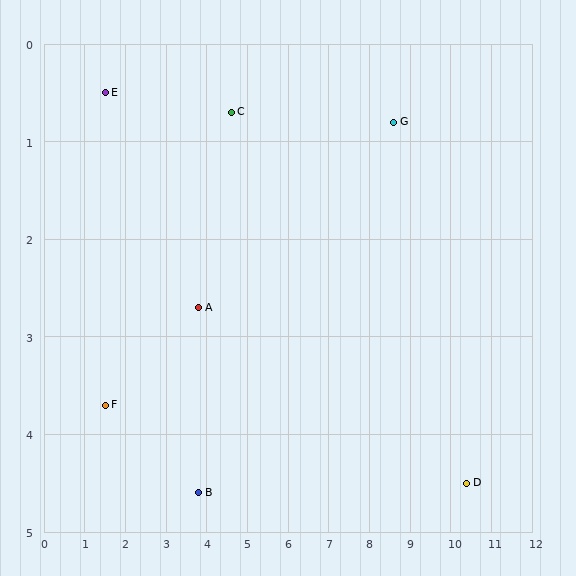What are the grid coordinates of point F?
Point F is at approximately (1.5, 3.7).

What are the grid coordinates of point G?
Point G is at approximately (8.6, 0.8).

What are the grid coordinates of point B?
Point B is at approximately (3.8, 4.6).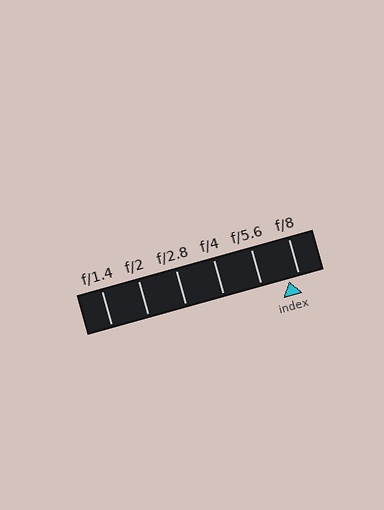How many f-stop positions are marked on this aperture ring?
There are 6 f-stop positions marked.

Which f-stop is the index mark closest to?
The index mark is closest to f/8.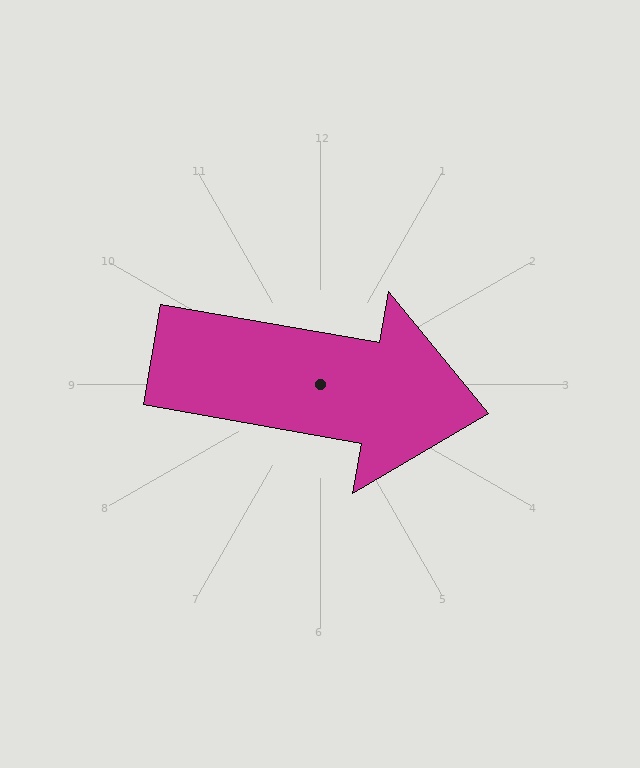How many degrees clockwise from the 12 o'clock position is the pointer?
Approximately 100 degrees.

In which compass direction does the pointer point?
East.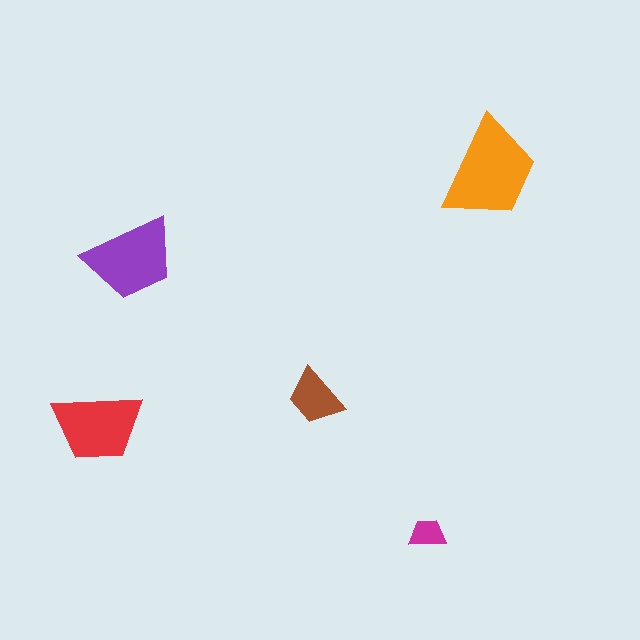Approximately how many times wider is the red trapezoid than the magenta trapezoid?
About 2.5 times wider.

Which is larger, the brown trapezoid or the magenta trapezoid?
The brown one.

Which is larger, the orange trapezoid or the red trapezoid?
The orange one.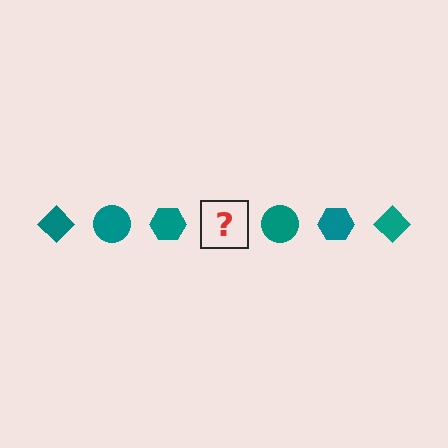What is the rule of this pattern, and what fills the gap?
The rule is that the pattern cycles through diamond, circle, hexagon shapes in teal. The gap should be filled with a teal diamond.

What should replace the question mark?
The question mark should be replaced with a teal diamond.